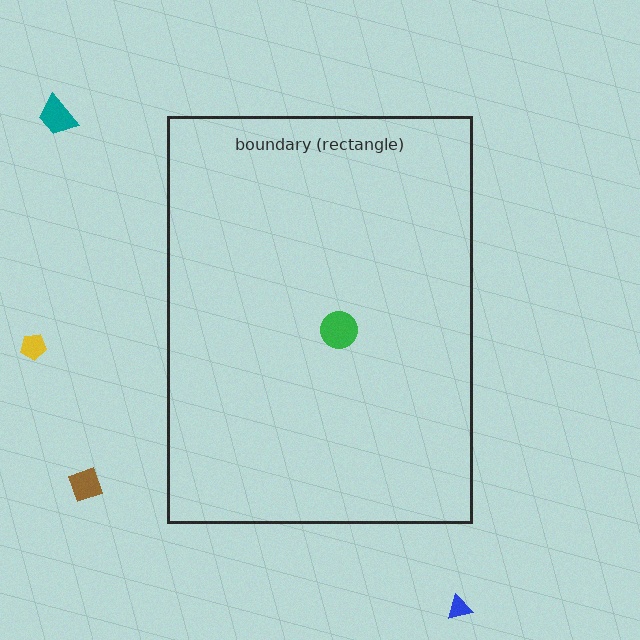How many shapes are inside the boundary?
1 inside, 4 outside.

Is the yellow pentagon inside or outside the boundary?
Outside.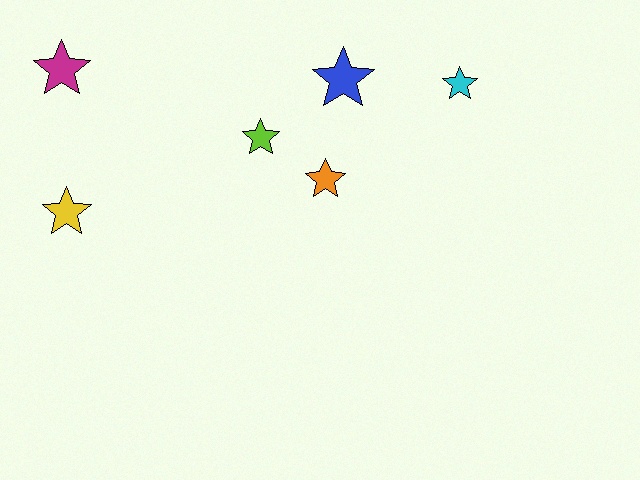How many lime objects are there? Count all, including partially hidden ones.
There is 1 lime object.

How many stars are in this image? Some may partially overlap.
There are 6 stars.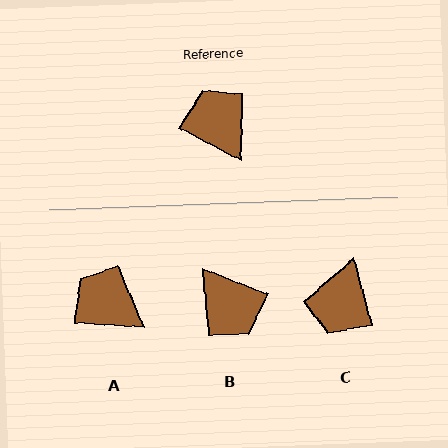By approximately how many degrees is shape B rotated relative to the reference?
Approximately 173 degrees clockwise.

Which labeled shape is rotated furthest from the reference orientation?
B, about 173 degrees away.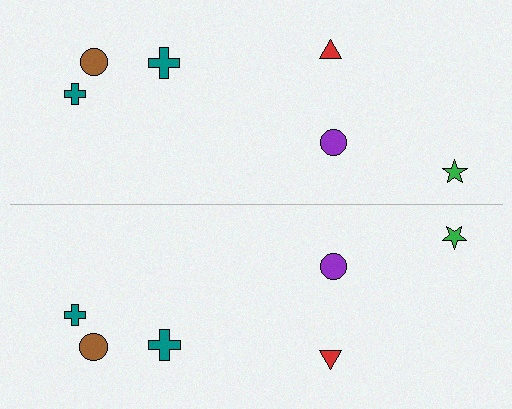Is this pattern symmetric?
Yes, this pattern has bilateral (reflection) symmetry.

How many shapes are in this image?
There are 12 shapes in this image.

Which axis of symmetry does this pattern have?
The pattern has a horizontal axis of symmetry running through the center of the image.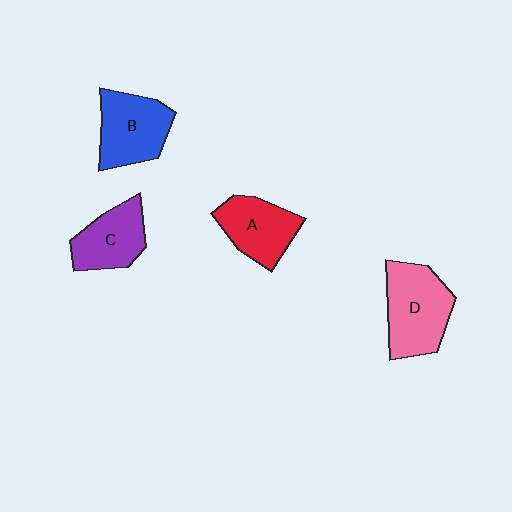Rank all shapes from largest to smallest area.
From largest to smallest: D (pink), B (blue), A (red), C (purple).